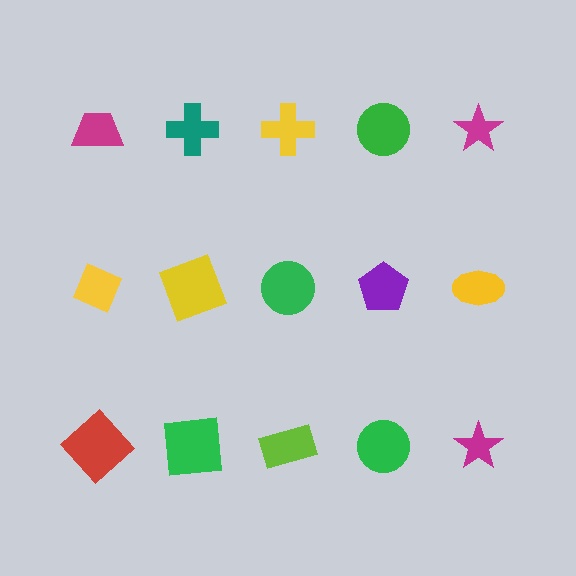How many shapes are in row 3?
5 shapes.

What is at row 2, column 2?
A yellow square.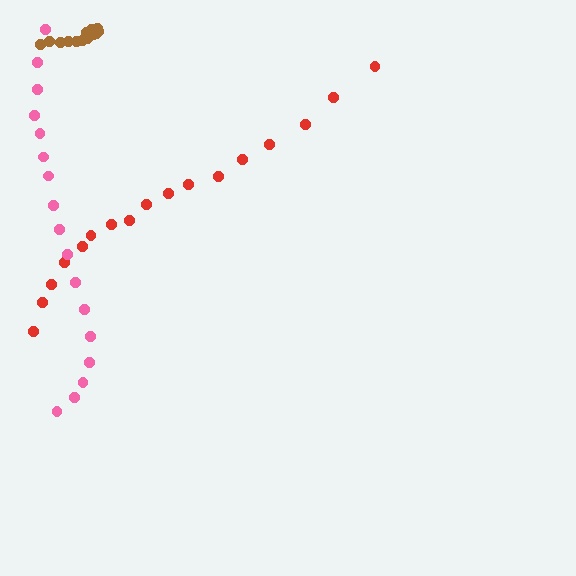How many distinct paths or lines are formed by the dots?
There are 3 distinct paths.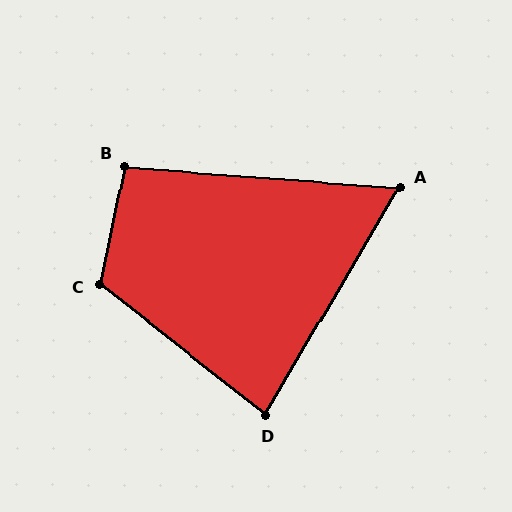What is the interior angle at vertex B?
Approximately 98 degrees (obtuse).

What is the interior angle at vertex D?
Approximately 82 degrees (acute).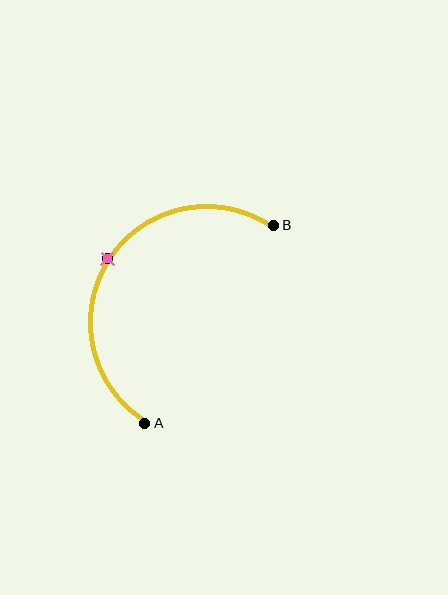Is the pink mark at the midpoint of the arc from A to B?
Yes. The pink mark lies on the arc at equal arc-length from both A and B — it is the arc midpoint.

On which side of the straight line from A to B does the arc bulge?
The arc bulges to the left of the straight line connecting A and B.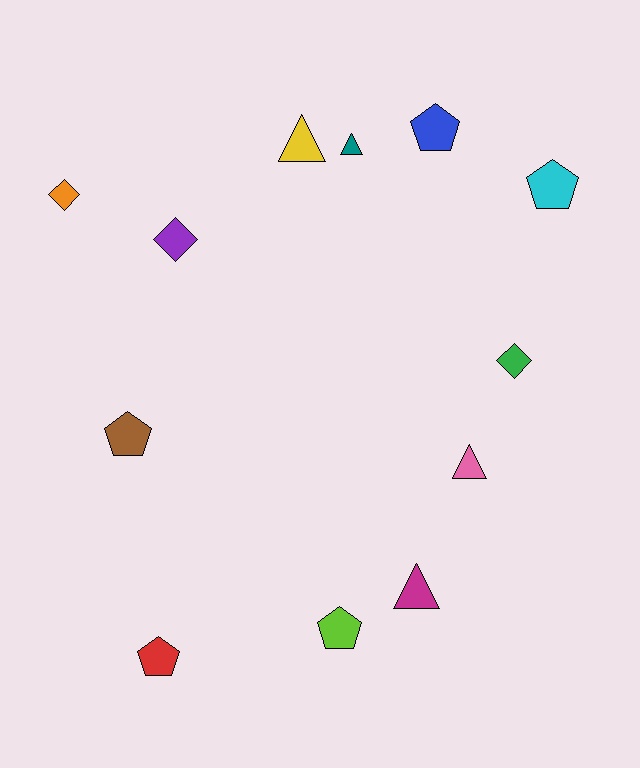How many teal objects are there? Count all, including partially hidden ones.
There is 1 teal object.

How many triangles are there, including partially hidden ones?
There are 4 triangles.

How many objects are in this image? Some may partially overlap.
There are 12 objects.